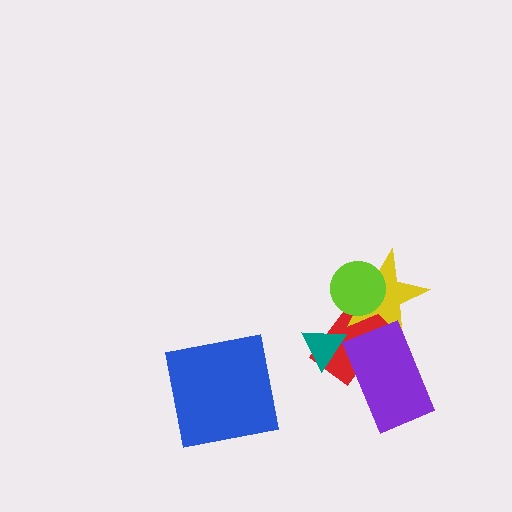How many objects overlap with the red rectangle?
4 objects overlap with the red rectangle.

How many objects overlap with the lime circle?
2 objects overlap with the lime circle.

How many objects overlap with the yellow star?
3 objects overlap with the yellow star.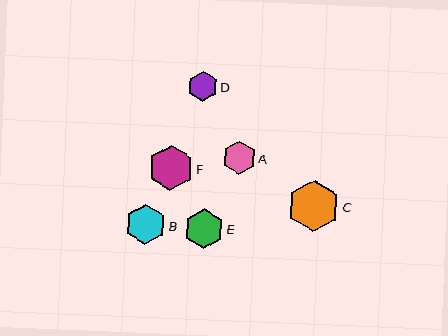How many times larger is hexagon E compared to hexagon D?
Hexagon E is approximately 1.3 times the size of hexagon D.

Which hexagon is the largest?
Hexagon C is the largest with a size of approximately 51 pixels.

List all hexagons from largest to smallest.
From largest to smallest: C, F, B, E, A, D.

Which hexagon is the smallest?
Hexagon D is the smallest with a size of approximately 30 pixels.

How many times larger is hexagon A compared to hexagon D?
Hexagon A is approximately 1.1 times the size of hexagon D.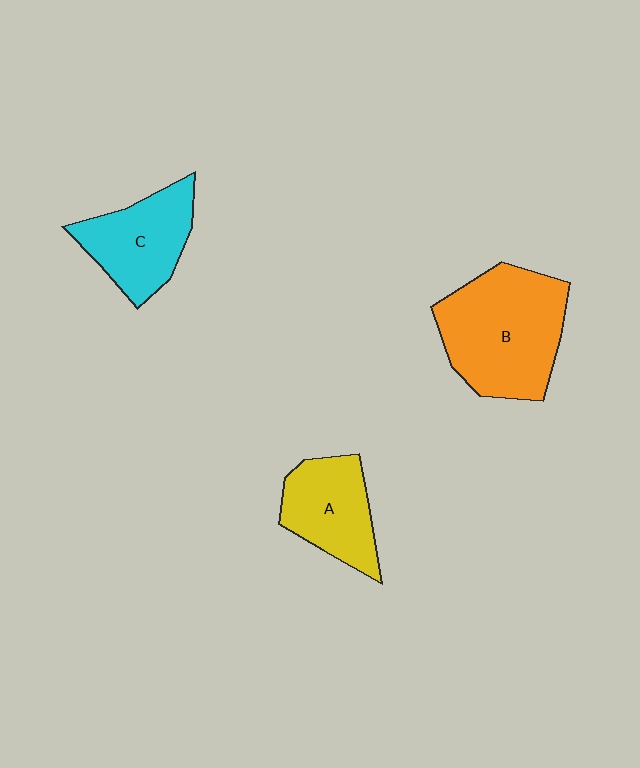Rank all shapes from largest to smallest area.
From largest to smallest: B (orange), C (cyan), A (yellow).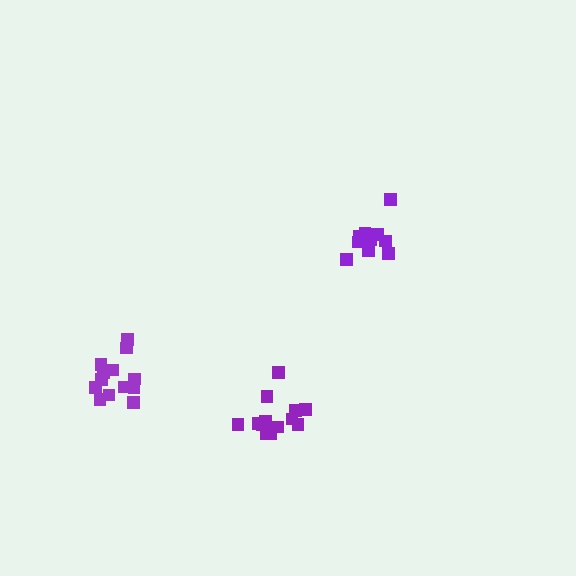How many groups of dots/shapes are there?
There are 3 groups.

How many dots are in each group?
Group 1: 10 dots, Group 2: 14 dots, Group 3: 13 dots (37 total).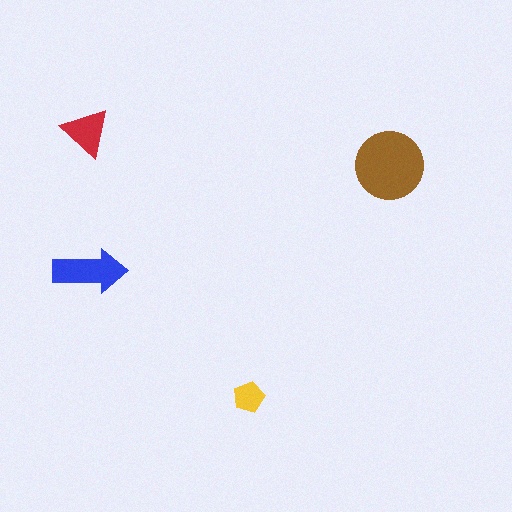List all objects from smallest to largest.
The yellow pentagon, the red triangle, the blue arrow, the brown circle.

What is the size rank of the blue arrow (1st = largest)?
2nd.